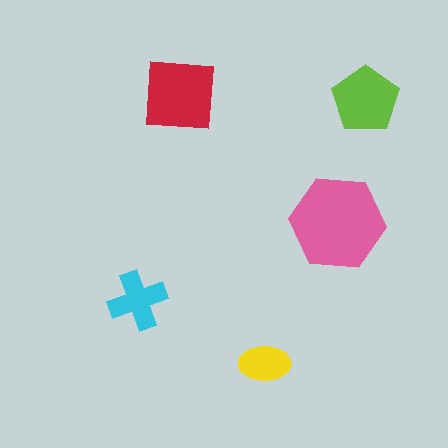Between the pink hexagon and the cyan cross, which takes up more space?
The pink hexagon.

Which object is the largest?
The pink hexagon.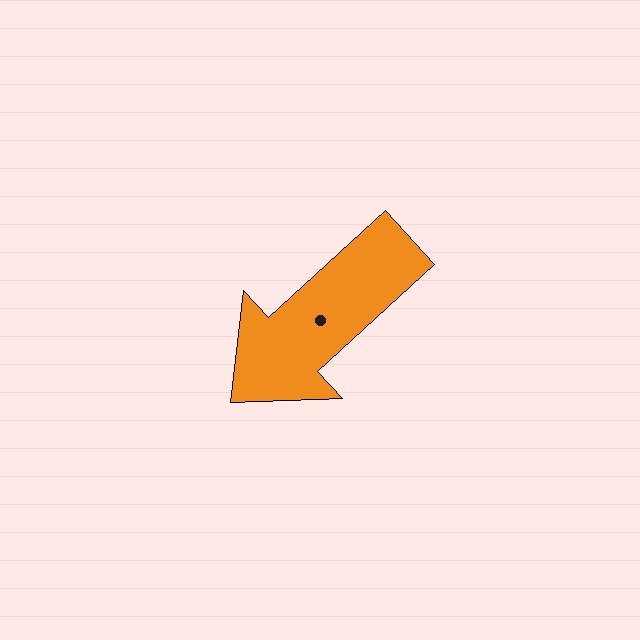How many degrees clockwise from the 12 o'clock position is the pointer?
Approximately 228 degrees.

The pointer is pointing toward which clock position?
Roughly 8 o'clock.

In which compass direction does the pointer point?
Southwest.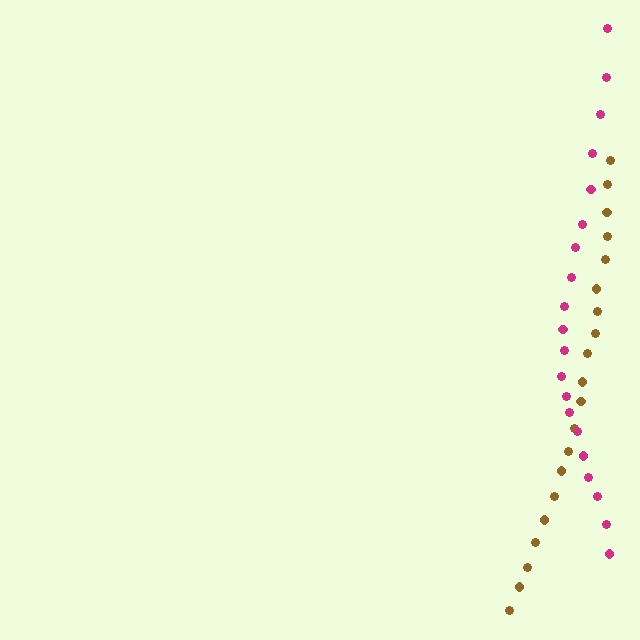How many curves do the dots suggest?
There are 2 distinct paths.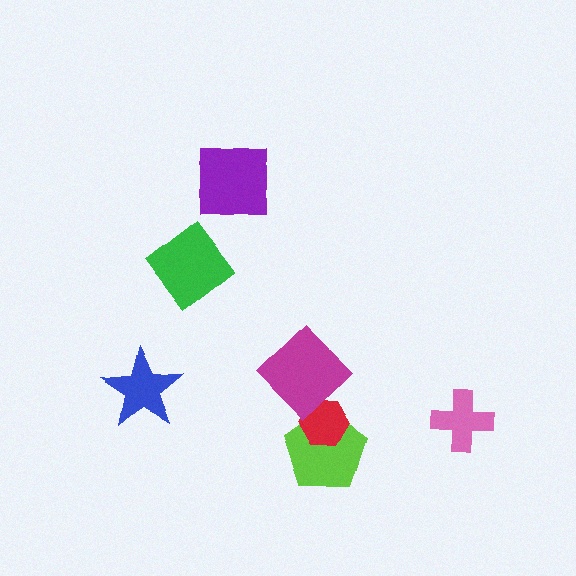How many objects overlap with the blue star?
0 objects overlap with the blue star.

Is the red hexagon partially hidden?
Yes, it is partially covered by another shape.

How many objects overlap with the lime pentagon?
2 objects overlap with the lime pentagon.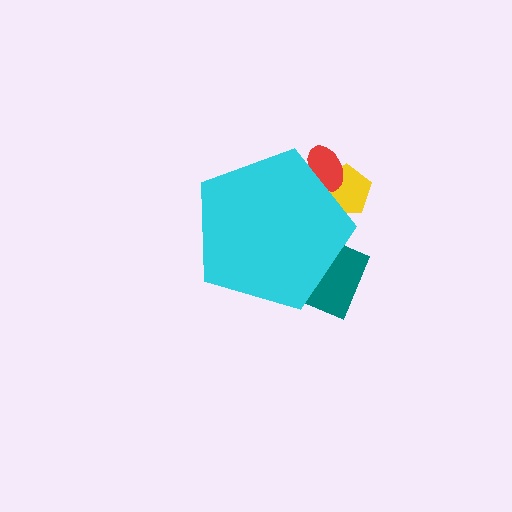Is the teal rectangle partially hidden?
Yes, the teal rectangle is partially hidden behind the cyan pentagon.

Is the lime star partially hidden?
Yes, the lime star is partially hidden behind the cyan pentagon.